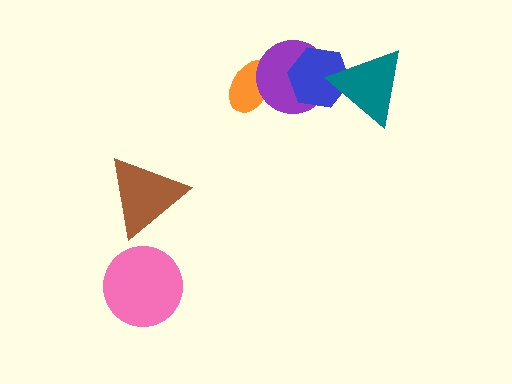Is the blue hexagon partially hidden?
Yes, it is partially covered by another shape.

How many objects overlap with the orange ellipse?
1 object overlaps with the orange ellipse.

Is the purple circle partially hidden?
Yes, it is partially covered by another shape.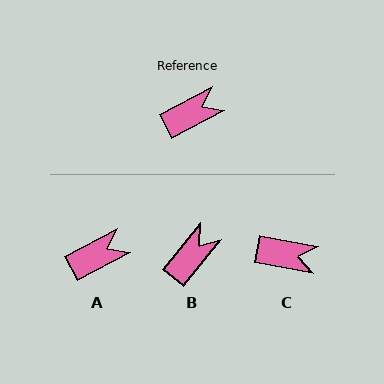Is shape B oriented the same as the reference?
No, it is off by about 22 degrees.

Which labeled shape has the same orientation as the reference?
A.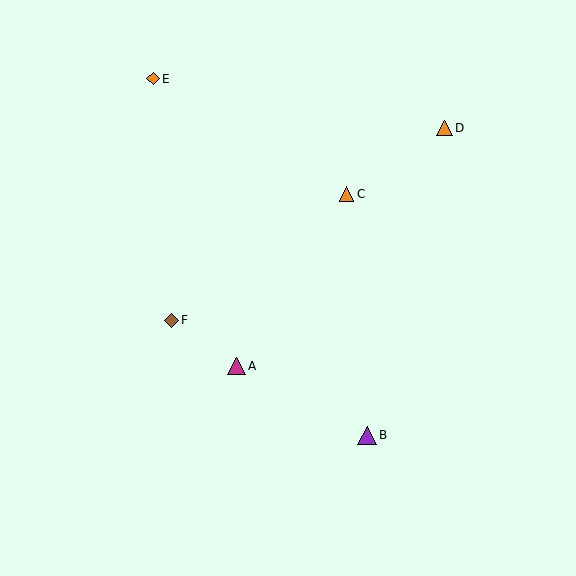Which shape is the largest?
The purple triangle (labeled B) is the largest.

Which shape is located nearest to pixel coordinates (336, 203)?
The orange triangle (labeled C) at (347, 194) is nearest to that location.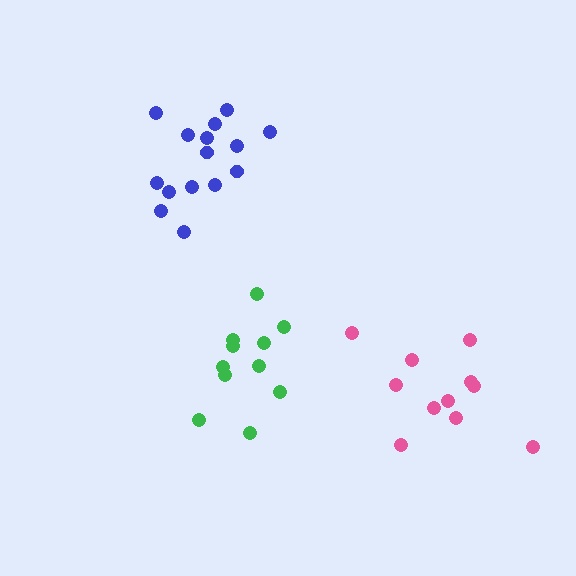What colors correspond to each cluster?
The clusters are colored: green, pink, blue.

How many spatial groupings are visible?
There are 3 spatial groupings.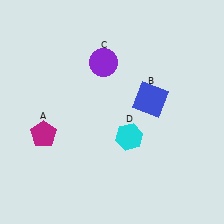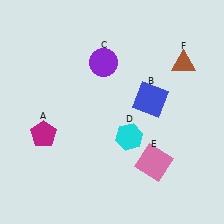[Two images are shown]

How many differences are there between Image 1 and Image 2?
There are 2 differences between the two images.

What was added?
A pink square (E), a brown triangle (F) were added in Image 2.